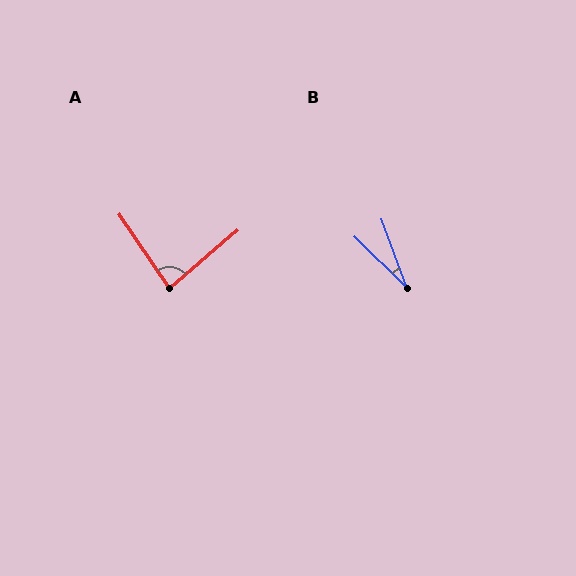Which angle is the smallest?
B, at approximately 25 degrees.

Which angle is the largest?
A, at approximately 83 degrees.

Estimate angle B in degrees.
Approximately 25 degrees.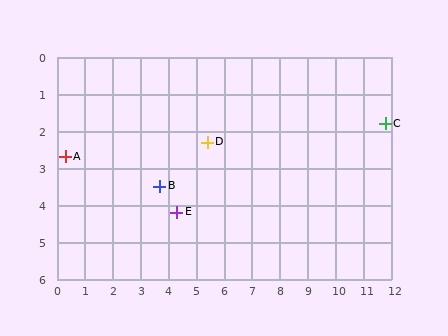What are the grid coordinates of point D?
Point D is at approximately (5.4, 2.3).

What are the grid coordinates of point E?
Point E is at approximately (4.3, 4.2).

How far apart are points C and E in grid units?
Points C and E are about 7.9 grid units apart.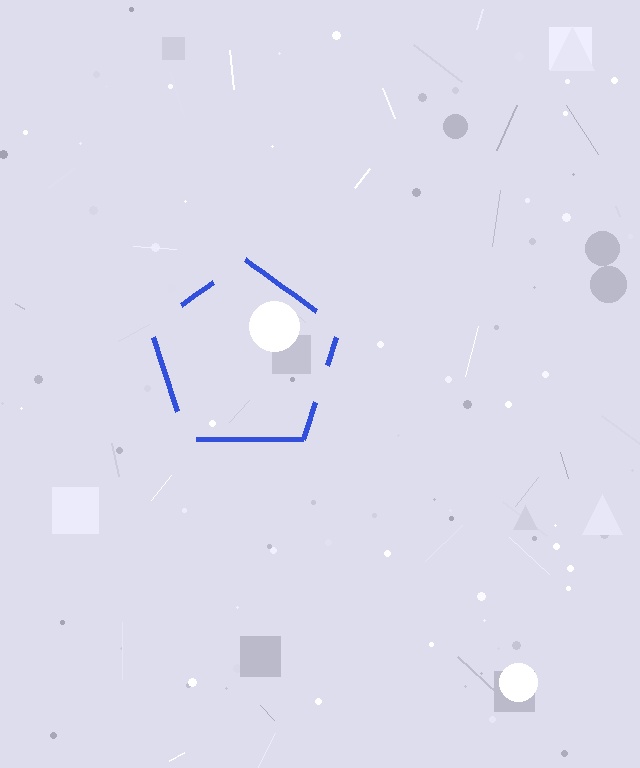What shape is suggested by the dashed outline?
The dashed outline suggests a pentagon.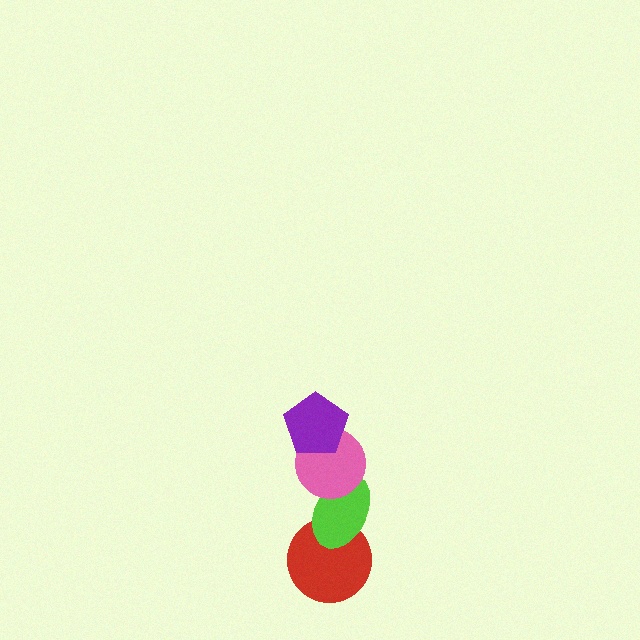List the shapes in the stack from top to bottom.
From top to bottom: the purple pentagon, the pink circle, the lime ellipse, the red circle.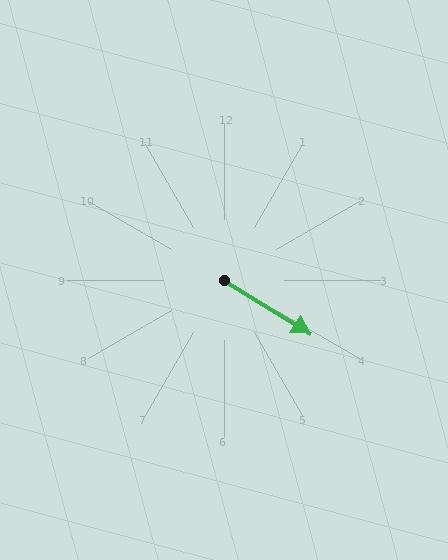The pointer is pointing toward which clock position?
Roughly 4 o'clock.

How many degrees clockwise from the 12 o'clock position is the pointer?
Approximately 122 degrees.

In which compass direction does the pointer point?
Southeast.